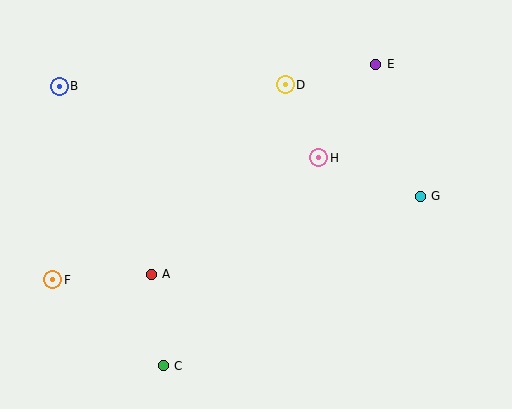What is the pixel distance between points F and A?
The distance between F and A is 98 pixels.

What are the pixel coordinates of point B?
Point B is at (59, 86).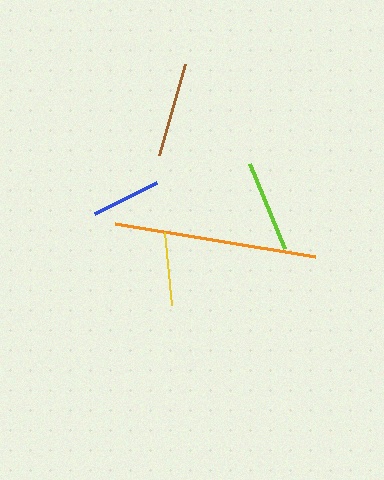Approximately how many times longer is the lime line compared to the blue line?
The lime line is approximately 1.3 times the length of the blue line.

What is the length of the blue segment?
The blue segment is approximately 70 pixels long.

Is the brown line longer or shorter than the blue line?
The brown line is longer than the blue line.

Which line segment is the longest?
The orange line is the longest at approximately 203 pixels.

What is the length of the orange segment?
The orange segment is approximately 203 pixels long.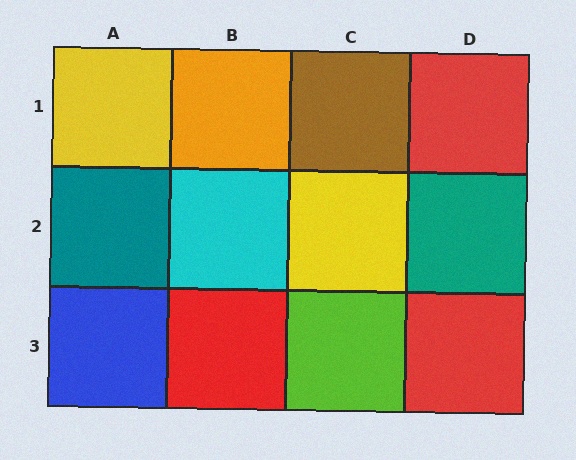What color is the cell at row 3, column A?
Blue.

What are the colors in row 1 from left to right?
Yellow, orange, brown, red.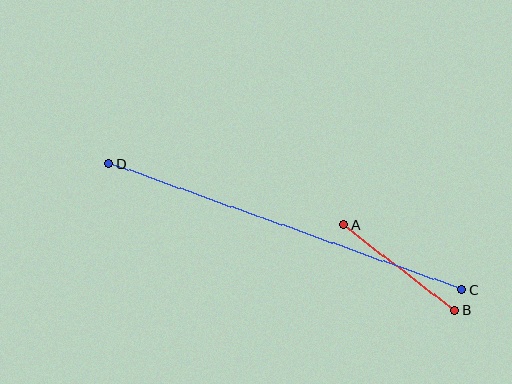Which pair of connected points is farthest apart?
Points C and D are farthest apart.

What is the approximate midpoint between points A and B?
The midpoint is at approximately (399, 268) pixels.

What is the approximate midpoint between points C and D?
The midpoint is at approximately (285, 227) pixels.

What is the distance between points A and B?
The distance is approximately 140 pixels.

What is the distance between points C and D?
The distance is approximately 374 pixels.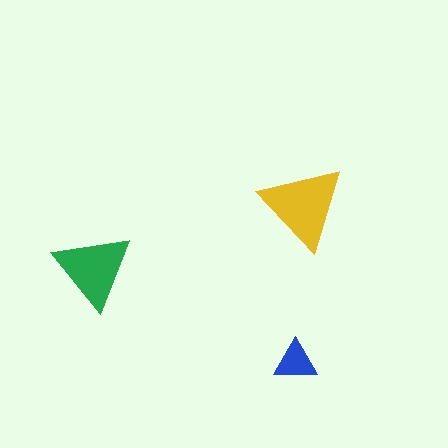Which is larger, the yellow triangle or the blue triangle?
The yellow one.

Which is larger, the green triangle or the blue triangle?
The green one.